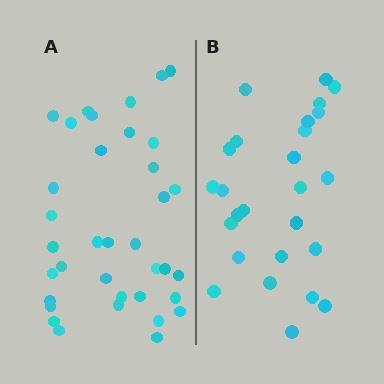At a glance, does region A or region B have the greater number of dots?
Region A (the left region) has more dots.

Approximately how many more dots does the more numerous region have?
Region A has roughly 10 or so more dots than region B.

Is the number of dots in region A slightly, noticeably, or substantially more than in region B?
Region A has noticeably more, but not dramatically so. The ratio is roughly 1.4 to 1.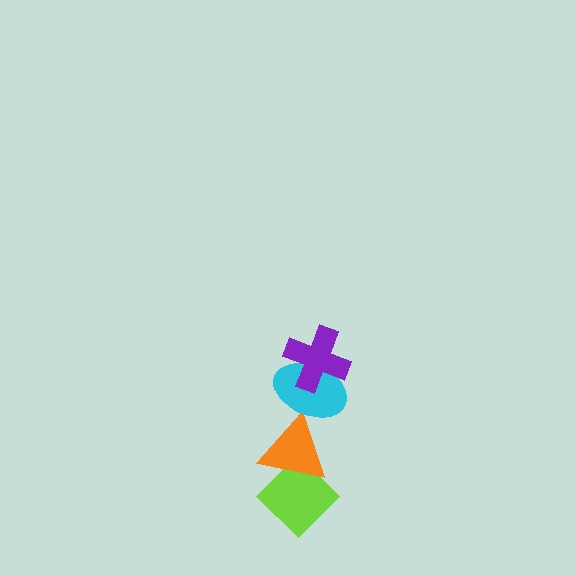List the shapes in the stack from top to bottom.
From top to bottom: the purple cross, the cyan ellipse, the orange triangle, the lime diamond.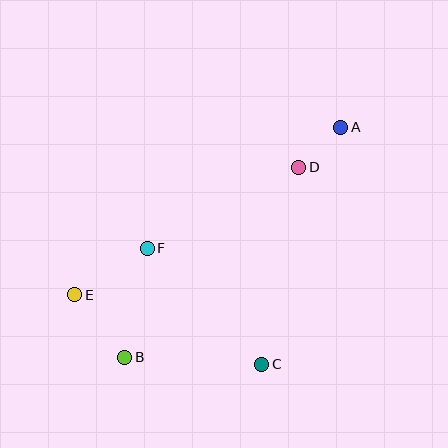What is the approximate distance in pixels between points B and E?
The distance between B and E is approximately 80 pixels.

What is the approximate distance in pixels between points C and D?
The distance between C and D is approximately 200 pixels.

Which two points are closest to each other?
Points A and D are closest to each other.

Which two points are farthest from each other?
Points A and B are farthest from each other.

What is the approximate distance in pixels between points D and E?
The distance between D and E is approximately 258 pixels.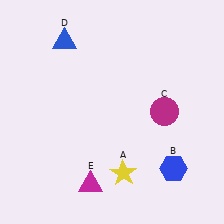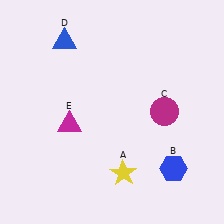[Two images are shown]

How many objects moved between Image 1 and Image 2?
1 object moved between the two images.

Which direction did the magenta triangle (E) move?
The magenta triangle (E) moved up.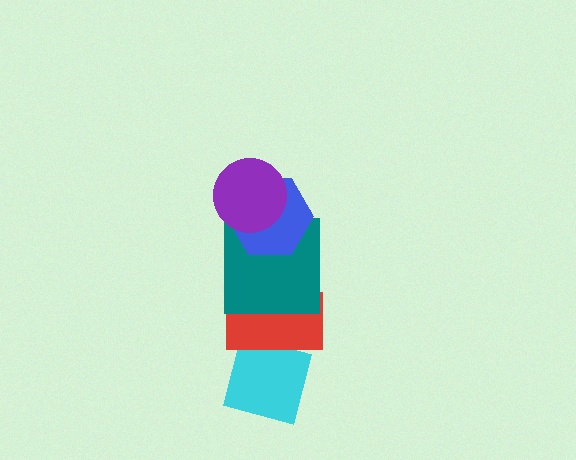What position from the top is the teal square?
The teal square is 3rd from the top.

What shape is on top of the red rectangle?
The teal square is on top of the red rectangle.